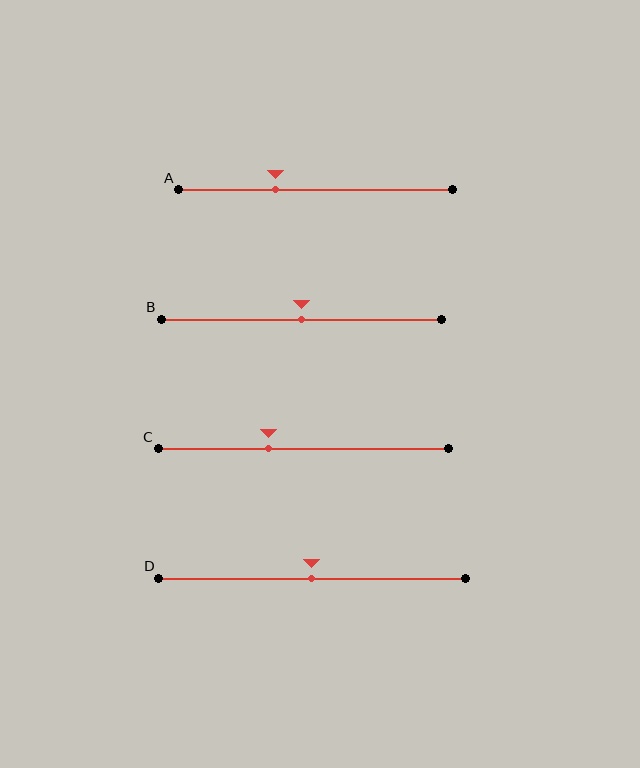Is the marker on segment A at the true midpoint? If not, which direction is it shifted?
No, the marker on segment A is shifted to the left by about 15% of the segment length.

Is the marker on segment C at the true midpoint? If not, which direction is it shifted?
No, the marker on segment C is shifted to the left by about 12% of the segment length.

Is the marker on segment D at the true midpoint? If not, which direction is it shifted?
Yes, the marker on segment D is at the true midpoint.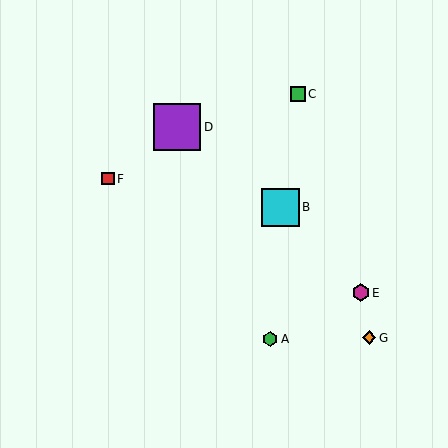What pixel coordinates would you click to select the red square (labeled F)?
Click at (108, 179) to select the red square F.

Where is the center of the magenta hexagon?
The center of the magenta hexagon is at (361, 293).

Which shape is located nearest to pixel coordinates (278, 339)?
The green hexagon (labeled A) at (270, 339) is nearest to that location.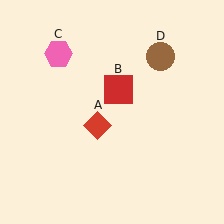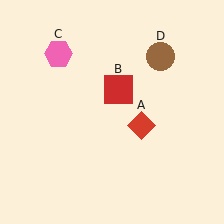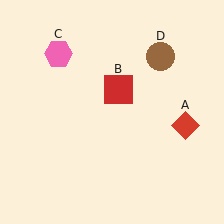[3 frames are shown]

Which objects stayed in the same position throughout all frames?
Red square (object B) and pink hexagon (object C) and brown circle (object D) remained stationary.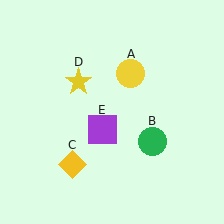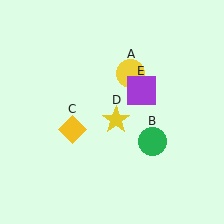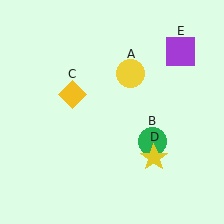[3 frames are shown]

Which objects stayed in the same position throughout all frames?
Yellow circle (object A) and green circle (object B) remained stationary.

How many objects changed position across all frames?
3 objects changed position: yellow diamond (object C), yellow star (object D), purple square (object E).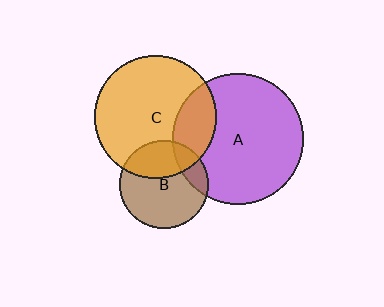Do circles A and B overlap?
Yes.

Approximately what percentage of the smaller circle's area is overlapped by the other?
Approximately 15%.